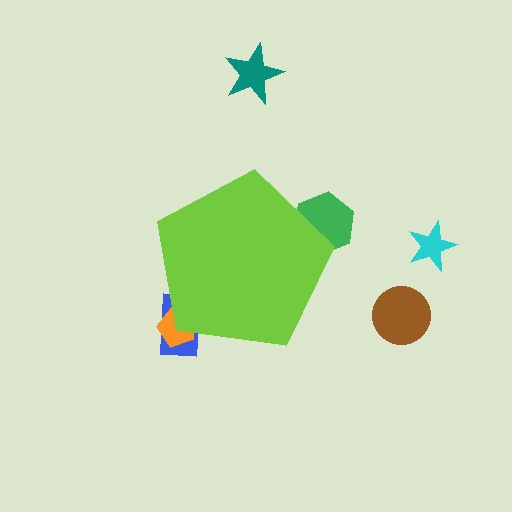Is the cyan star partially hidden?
No, the cyan star is fully visible.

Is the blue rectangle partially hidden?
Yes, the blue rectangle is partially hidden behind the lime pentagon.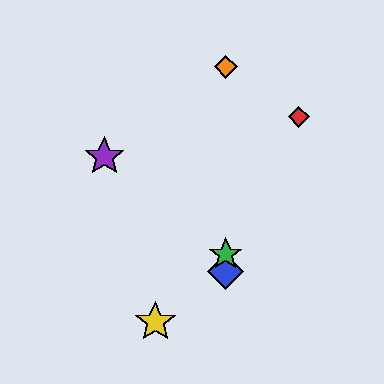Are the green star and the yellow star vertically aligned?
No, the green star is at x≈226 and the yellow star is at x≈155.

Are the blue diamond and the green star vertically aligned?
Yes, both are at x≈226.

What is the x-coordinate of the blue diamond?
The blue diamond is at x≈226.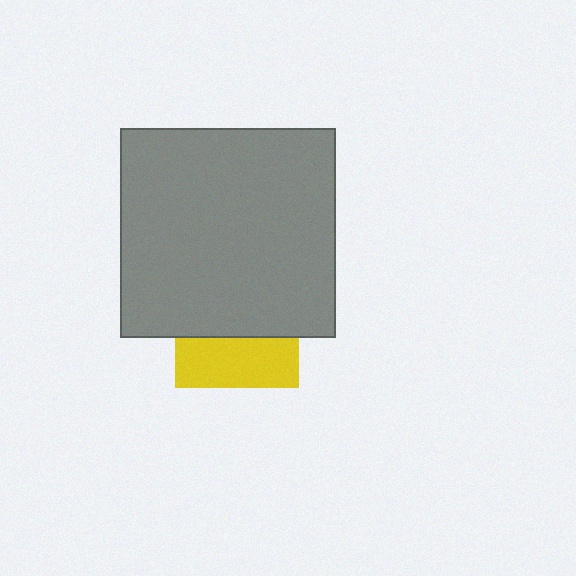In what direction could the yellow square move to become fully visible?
The yellow square could move down. That would shift it out from behind the gray rectangle entirely.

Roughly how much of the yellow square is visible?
A small part of it is visible (roughly 40%).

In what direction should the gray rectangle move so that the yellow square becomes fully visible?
The gray rectangle should move up. That is the shortest direction to clear the overlap and leave the yellow square fully visible.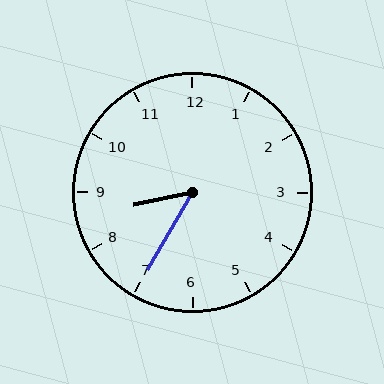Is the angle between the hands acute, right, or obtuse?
It is acute.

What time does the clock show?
8:35.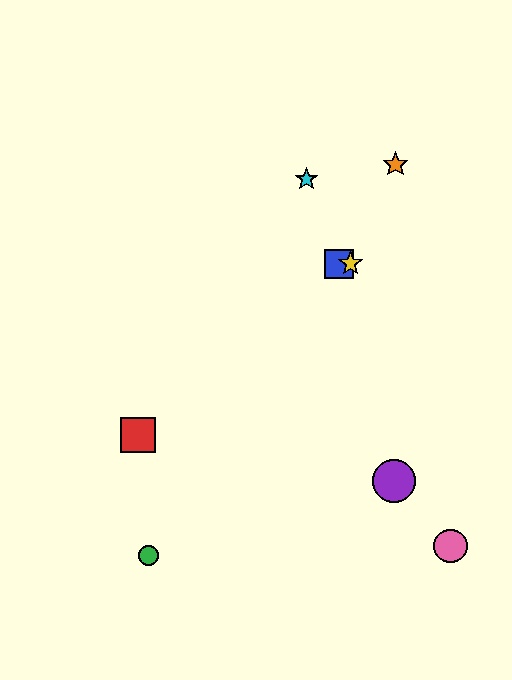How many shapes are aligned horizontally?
2 shapes (the blue square, the yellow star) are aligned horizontally.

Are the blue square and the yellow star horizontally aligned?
Yes, both are at y≈264.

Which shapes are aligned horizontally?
The blue square, the yellow star are aligned horizontally.